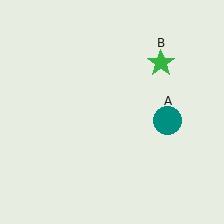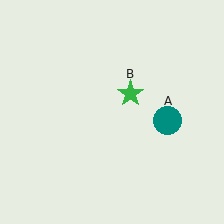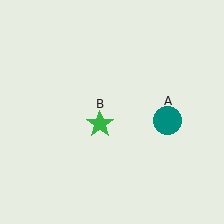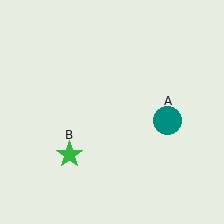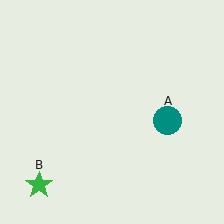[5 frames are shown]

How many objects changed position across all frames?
1 object changed position: green star (object B).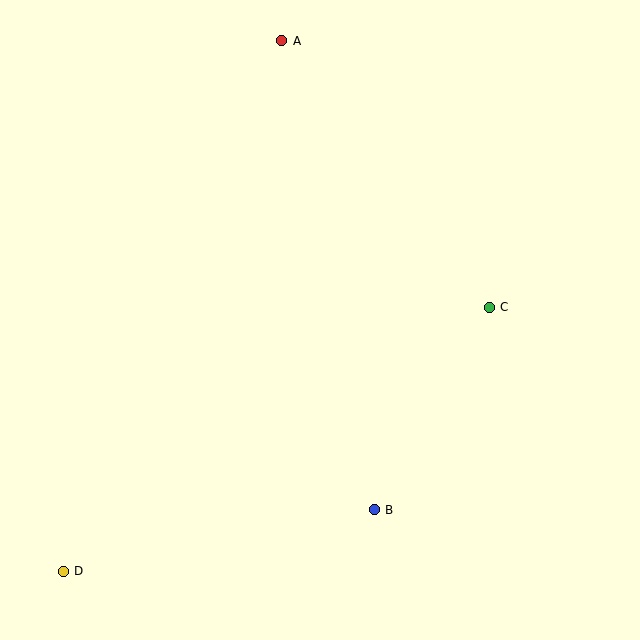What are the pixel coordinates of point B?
Point B is at (374, 510).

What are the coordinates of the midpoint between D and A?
The midpoint between D and A is at (172, 306).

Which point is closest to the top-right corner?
Point C is closest to the top-right corner.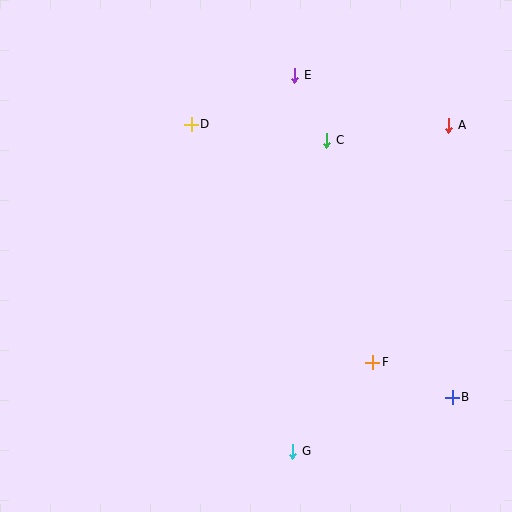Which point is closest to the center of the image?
Point C at (327, 140) is closest to the center.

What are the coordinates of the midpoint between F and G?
The midpoint between F and G is at (333, 407).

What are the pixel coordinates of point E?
Point E is at (295, 75).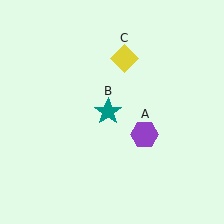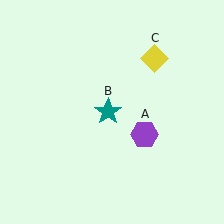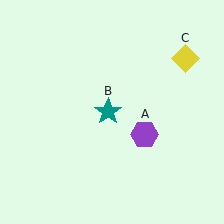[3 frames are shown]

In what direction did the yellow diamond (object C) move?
The yellow diamond (object C) moved right.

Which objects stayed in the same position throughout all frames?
Purple hexagon (object A) and teal star (object B) remained stationary.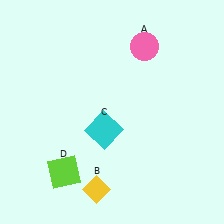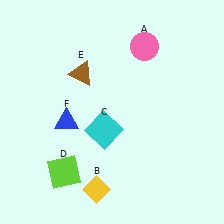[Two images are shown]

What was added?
A brown triangle (E), a blue triangle (F) were added in Image 2.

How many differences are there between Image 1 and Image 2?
There are 2 differences between the two images.